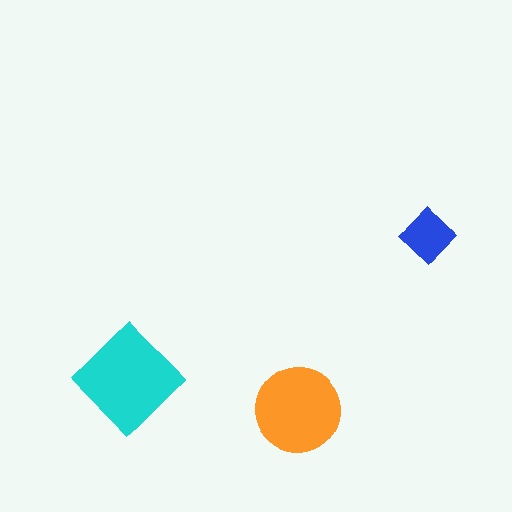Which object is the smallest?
The blue diamond.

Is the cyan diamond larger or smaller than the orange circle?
Larger.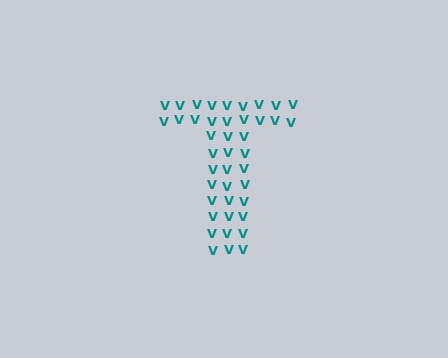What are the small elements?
The small elements are letter V's.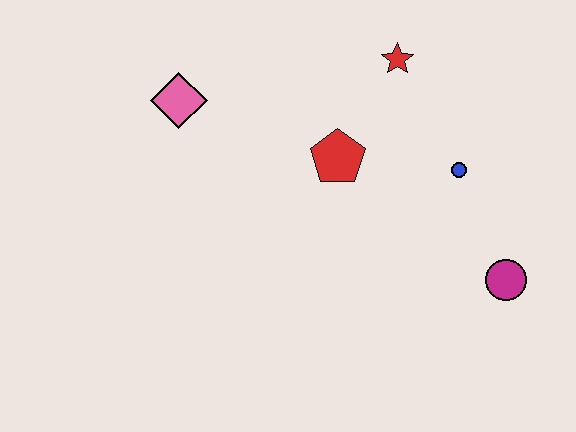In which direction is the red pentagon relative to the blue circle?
The red pentagon is to the left of the blue circle.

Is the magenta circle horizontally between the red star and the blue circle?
No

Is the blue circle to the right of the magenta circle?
No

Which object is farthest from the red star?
The magenta circle is farthest from the red star.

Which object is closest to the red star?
The red pentagon is closest to the red star.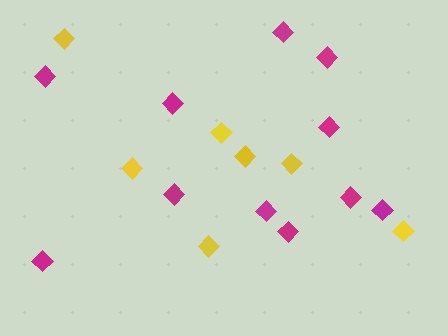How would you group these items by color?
There are 2 groups: one group of yellow diamonds (7) and one group of magenta diamonds (11).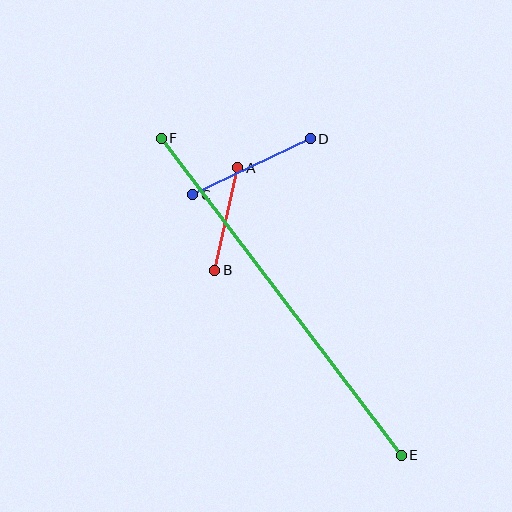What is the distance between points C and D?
The distance is approximately 130 pixels.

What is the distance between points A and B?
The distance is approximately 105 pixels.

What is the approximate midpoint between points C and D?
The midpoint is at approximately (251, 167) pixels.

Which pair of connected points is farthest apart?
Points E and F are farthest apart.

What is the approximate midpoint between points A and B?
The midpoint is at approximately (226, 219) pixels.